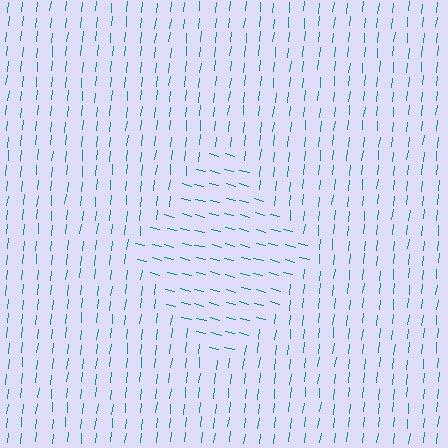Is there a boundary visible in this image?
Yes, there is a texture boundary formed by a change in line orientation.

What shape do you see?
I see a diamond.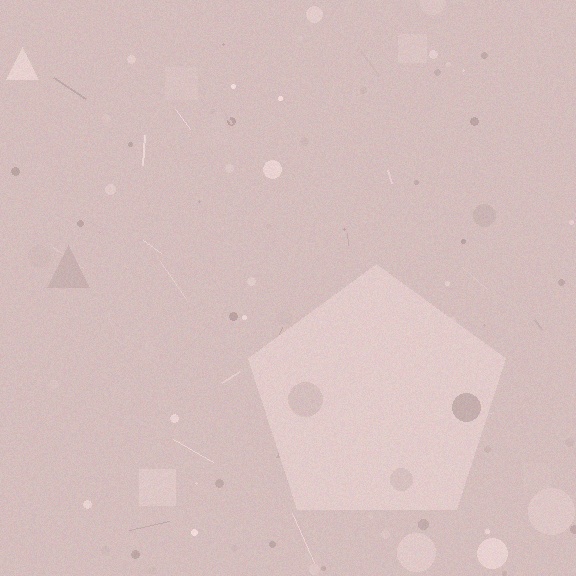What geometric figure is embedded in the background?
A pentagon is embedded in the background.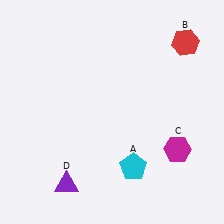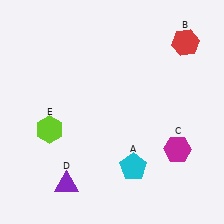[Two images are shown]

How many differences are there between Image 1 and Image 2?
There is 1 difference between the two images.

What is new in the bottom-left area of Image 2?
A lime hexagon (E) was added in the bottom-left area of Image 2.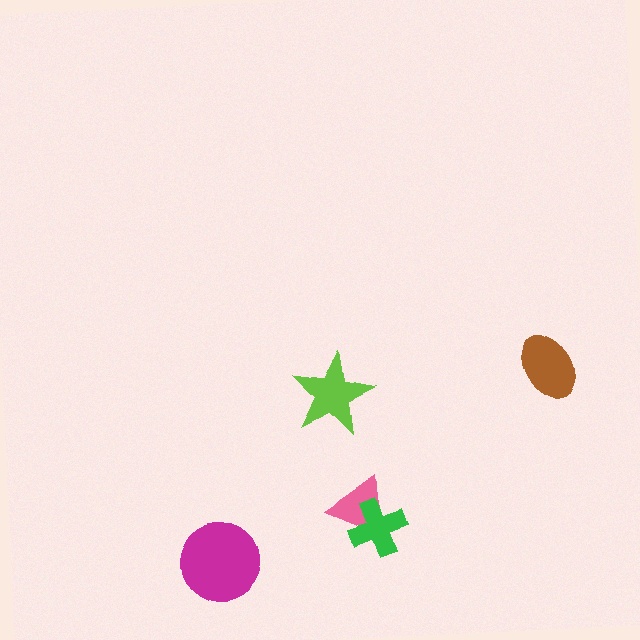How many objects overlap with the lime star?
0 objects overlap with the lime star.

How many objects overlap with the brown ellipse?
0 objects overlap with the brown ellipse.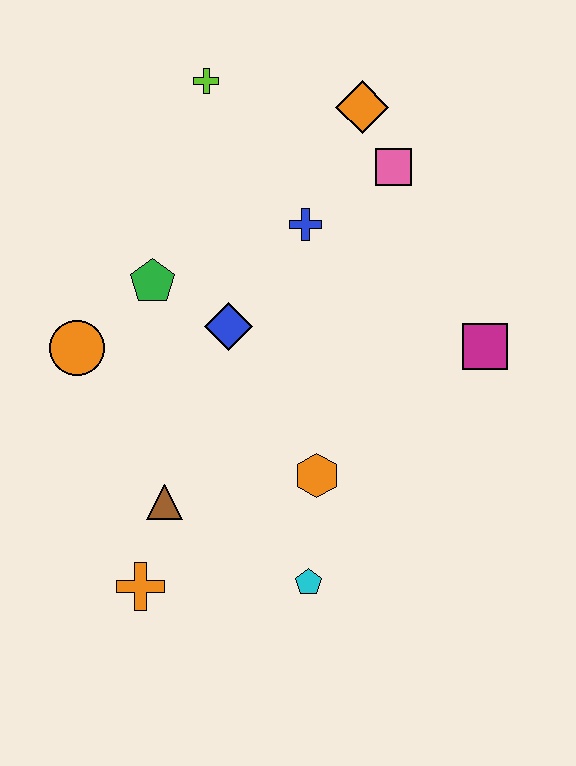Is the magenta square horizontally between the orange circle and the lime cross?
No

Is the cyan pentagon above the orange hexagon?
No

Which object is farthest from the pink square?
The orange cross is farthest from the pink square.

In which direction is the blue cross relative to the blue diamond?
The blue cross is above the blue diamond.